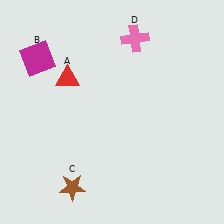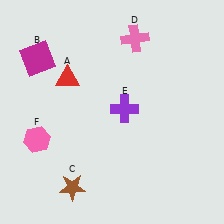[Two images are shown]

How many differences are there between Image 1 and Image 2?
There are 2 differences between the two images.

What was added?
A purple cross (E), a pink hexagon (F) were added in Image 2.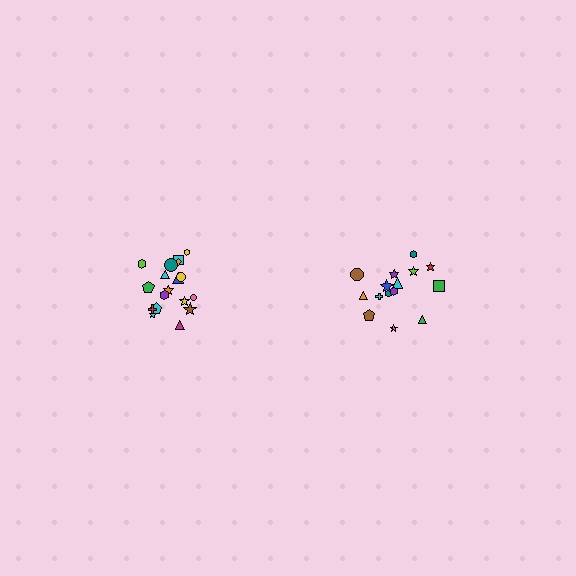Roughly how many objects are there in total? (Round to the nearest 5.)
Roughly 35 objects in total.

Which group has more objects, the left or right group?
The left group.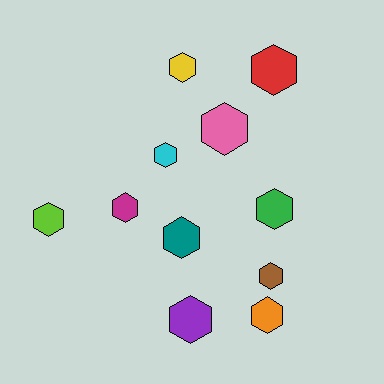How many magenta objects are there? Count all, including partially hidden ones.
There is 1 magenta object.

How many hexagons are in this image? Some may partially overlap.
There are 11 hexagons.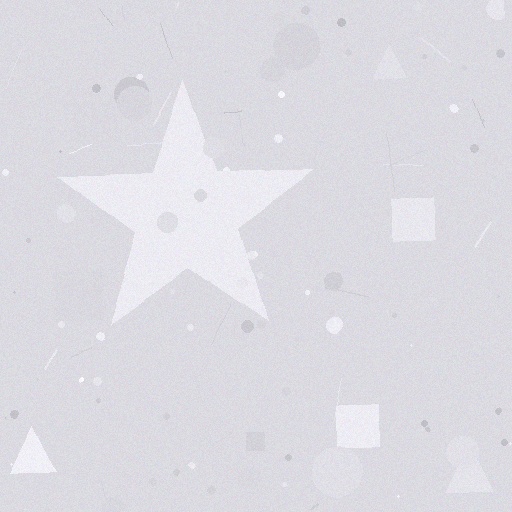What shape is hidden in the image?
A star is hidden in the image.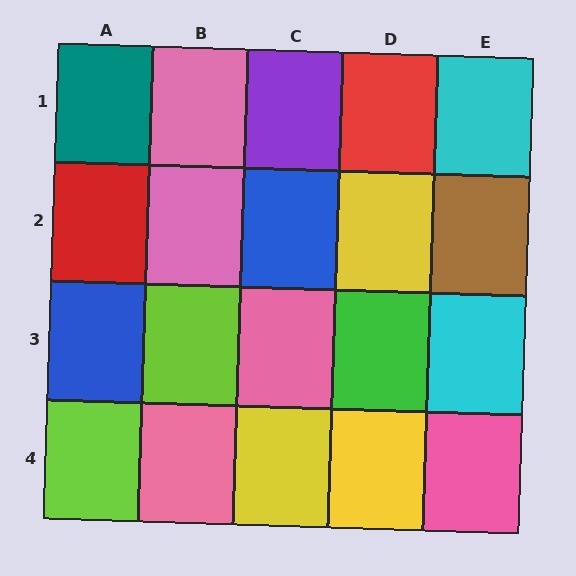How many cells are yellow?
3 cells are yellow.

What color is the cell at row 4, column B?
Pink.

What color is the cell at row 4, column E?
Pink.